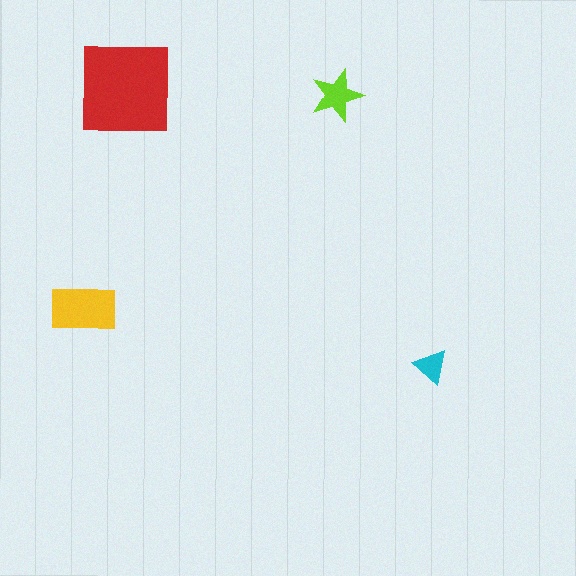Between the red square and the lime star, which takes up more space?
The red square.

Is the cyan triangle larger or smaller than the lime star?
Smaller.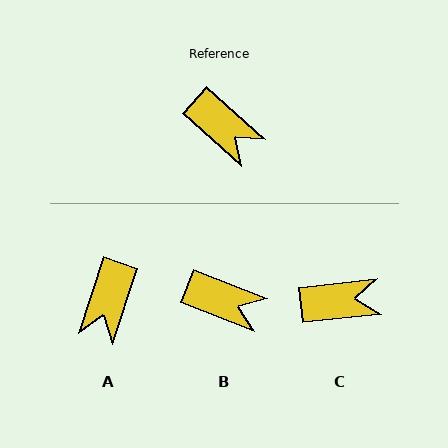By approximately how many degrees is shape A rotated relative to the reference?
Approximately 66 degrees clockwise.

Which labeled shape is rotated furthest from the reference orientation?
A, about 66 degrees away.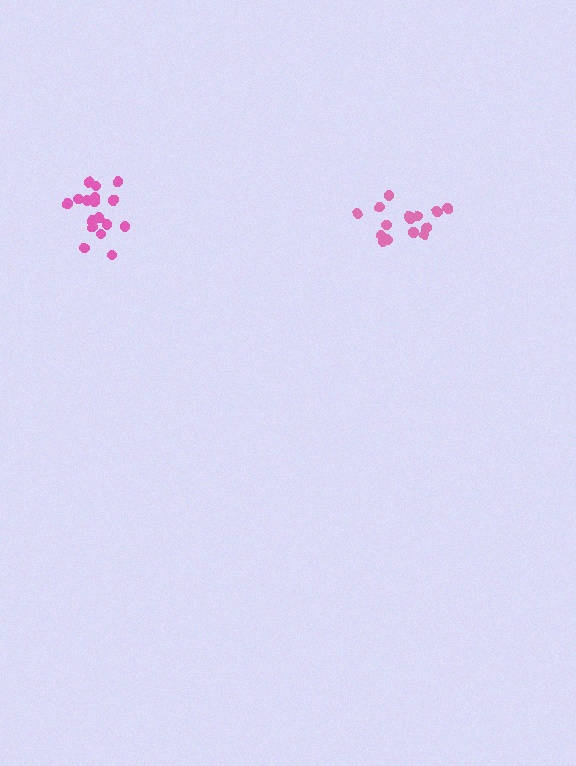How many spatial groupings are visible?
There are 2 spatial groupings.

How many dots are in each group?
Group 1: 17 dots, Group 2: 15 dots (32 total).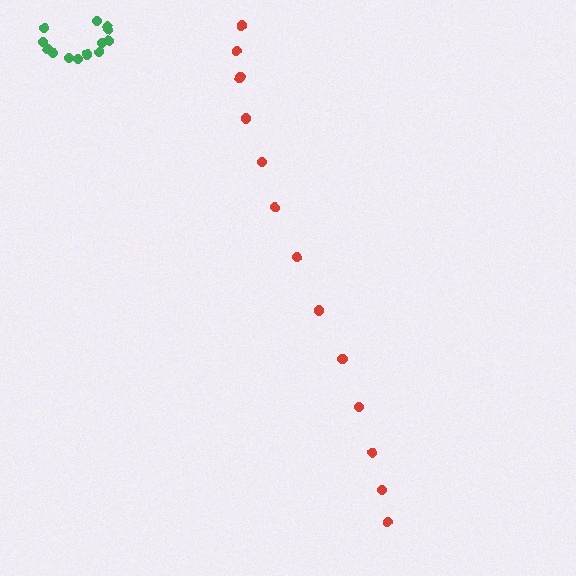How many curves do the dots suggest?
There are 2 distinct paths.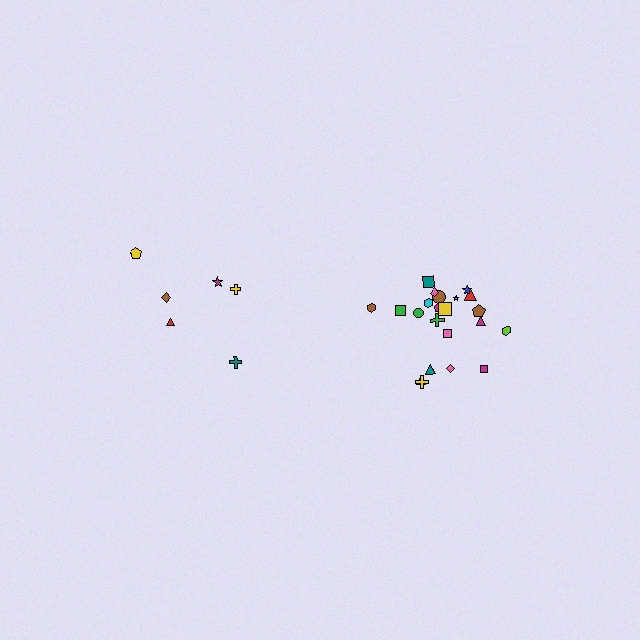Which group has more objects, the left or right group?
The right group.